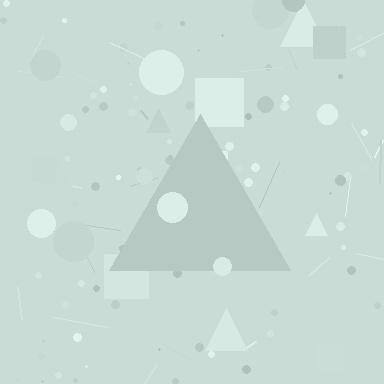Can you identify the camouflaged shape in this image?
The camouflaged shape is a triangle.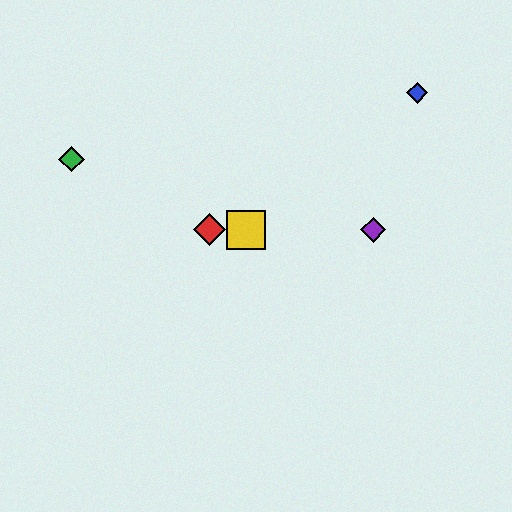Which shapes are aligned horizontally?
The red diamond, the yellow square, the purple diamond are aligned horizontally.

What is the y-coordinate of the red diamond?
The red diamond is at y≈230.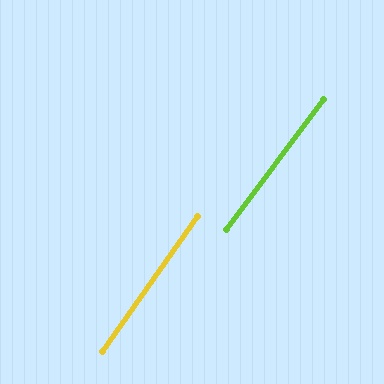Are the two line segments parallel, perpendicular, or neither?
Parallel — their directions differ by only 1.5°.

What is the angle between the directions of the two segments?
Approximately 1 degree.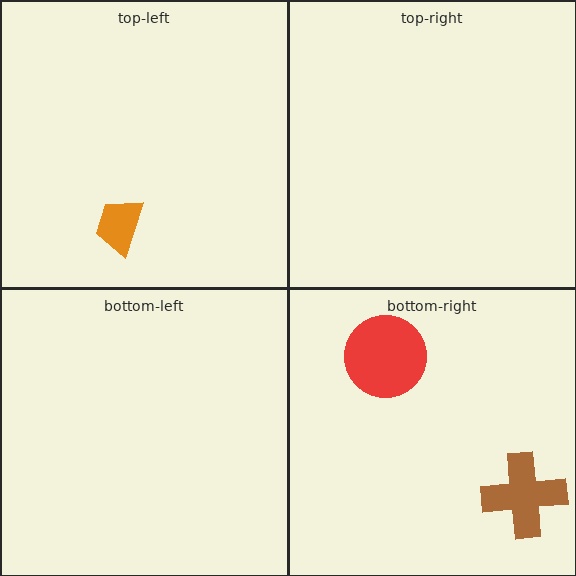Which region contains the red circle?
The bottom-right region.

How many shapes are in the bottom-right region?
2.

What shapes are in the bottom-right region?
The brown cross, the red circle.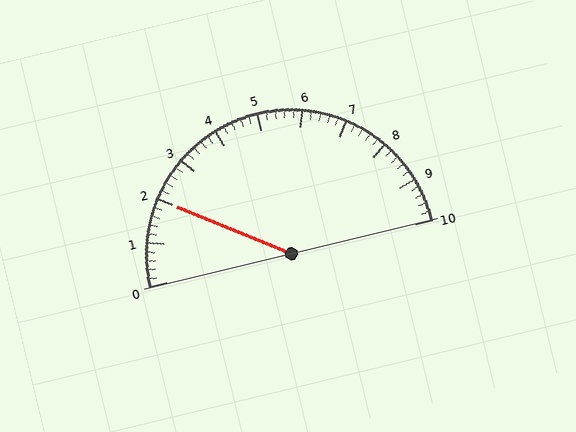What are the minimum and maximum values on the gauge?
The gauge ranges from 0 to 10.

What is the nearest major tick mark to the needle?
The nearest major tick mark is 2.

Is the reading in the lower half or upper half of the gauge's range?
The reading is in the lower half of the range (0 to 10).